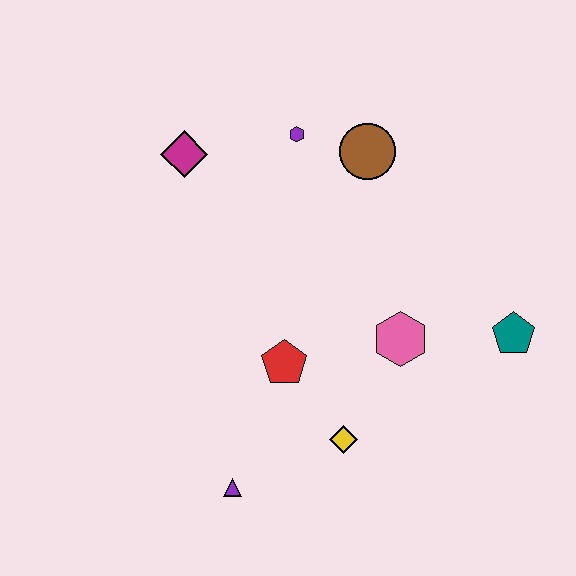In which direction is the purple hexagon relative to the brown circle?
The purple hexagon is to the left of the brown circle.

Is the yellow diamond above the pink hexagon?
No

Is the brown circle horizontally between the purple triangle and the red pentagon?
No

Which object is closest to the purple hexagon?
The brown circle is closest to the purple hexagon.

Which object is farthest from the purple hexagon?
The purple triangle is farthest from the purple hexagon.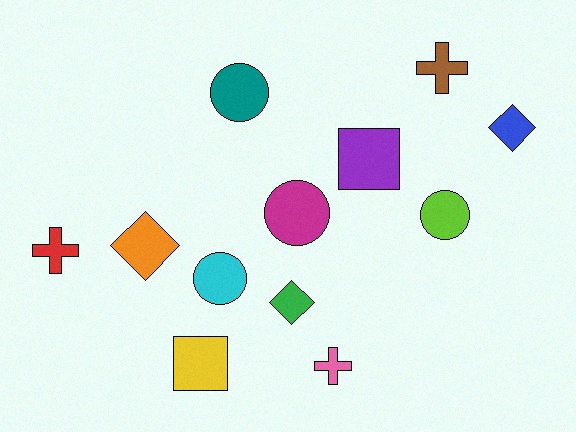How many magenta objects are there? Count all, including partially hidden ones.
There is 1 magenta object.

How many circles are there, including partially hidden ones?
There are 4 circles.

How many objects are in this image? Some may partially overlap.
There are 12 objects.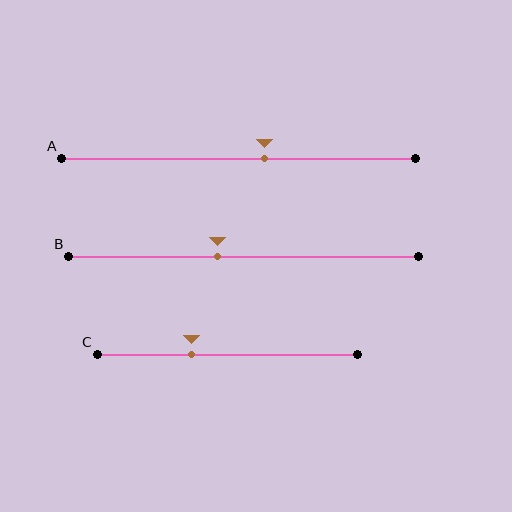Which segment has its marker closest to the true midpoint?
Segment B has its marker closest to the true midpoint.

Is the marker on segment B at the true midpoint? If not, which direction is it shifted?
No, the marker on segment B is shifted to the left by about 7% of the segment length.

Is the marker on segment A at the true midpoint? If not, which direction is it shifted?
No, the marker on segment A is shifted to the right by about 7% of the segment length.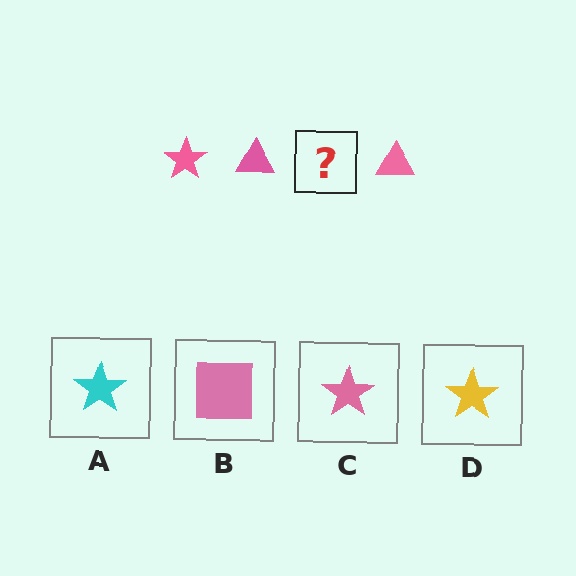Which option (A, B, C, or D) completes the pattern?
C.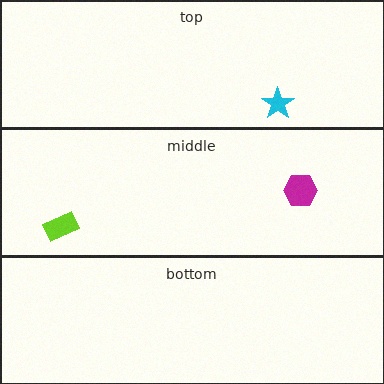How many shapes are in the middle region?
2.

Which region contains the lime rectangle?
The middle region.